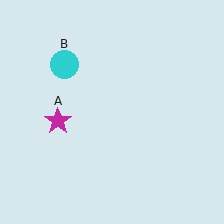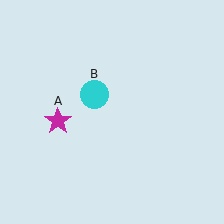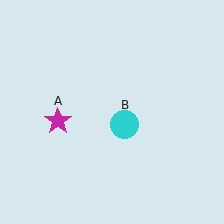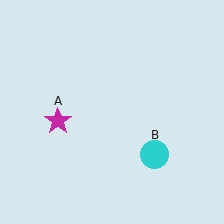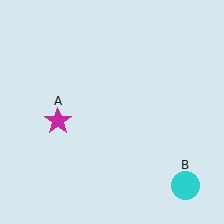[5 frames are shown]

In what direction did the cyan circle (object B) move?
The cyan circle (object B) moved down and to the right.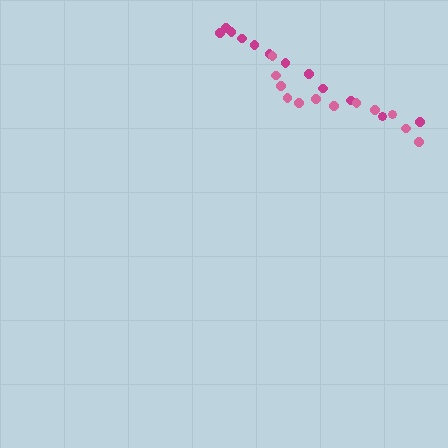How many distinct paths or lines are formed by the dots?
There are 2 distinct paths.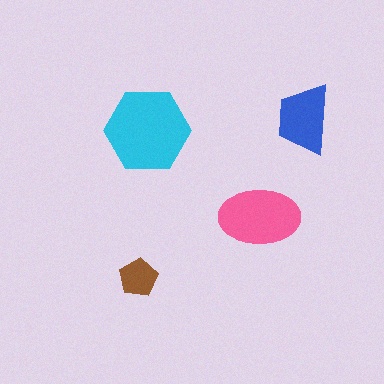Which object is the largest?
The cyan hexagon.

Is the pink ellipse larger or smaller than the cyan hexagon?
Smaller.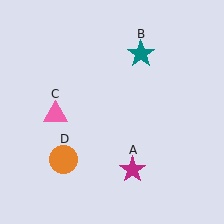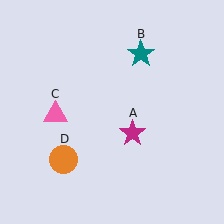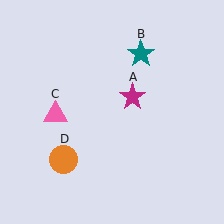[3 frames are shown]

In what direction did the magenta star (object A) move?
The magenta star (object A) moved up.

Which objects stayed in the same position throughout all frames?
Teal star (object B) and pink triangle (object C) and orange circle (object D) remained stationary.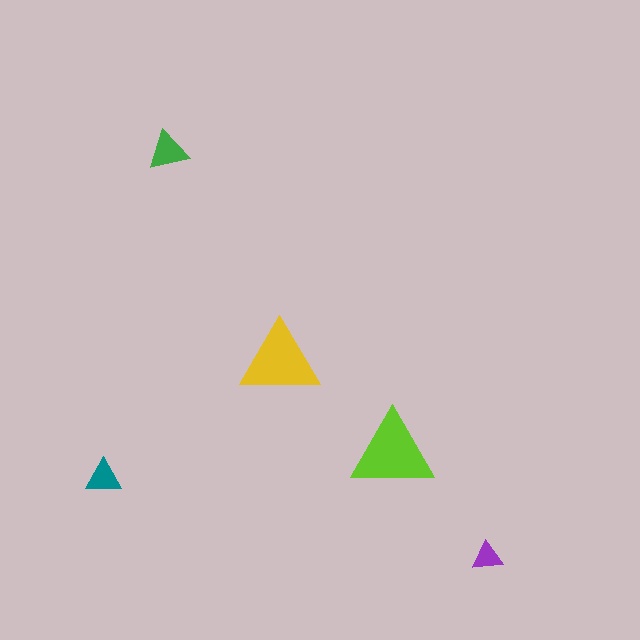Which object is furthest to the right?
The purple triangle is rightmost.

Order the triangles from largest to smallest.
the lime one, the yellow one, the green one, the teal one, the purple one.